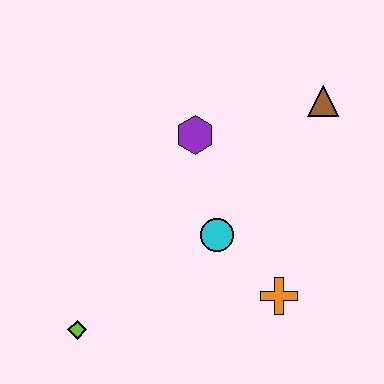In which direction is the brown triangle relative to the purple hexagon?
The brown triangle is to the right of the purple hexagon.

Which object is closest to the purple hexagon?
The cyan circle is closest to the purple hexagon.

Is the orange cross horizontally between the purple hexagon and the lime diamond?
No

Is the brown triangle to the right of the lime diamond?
Yes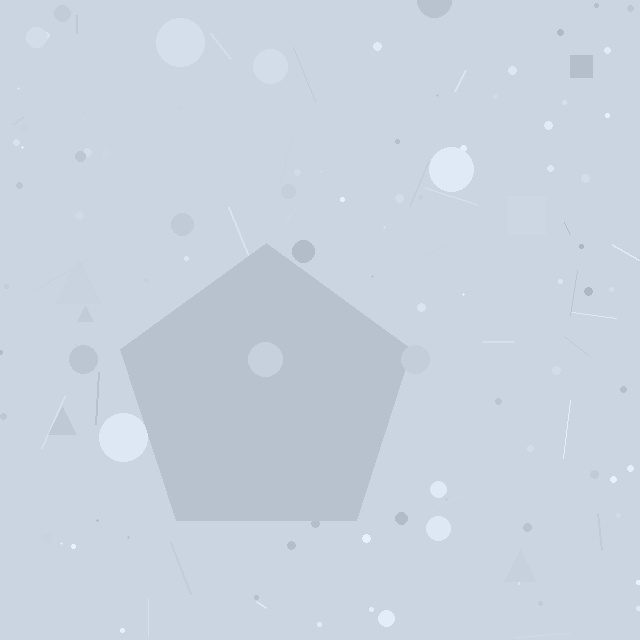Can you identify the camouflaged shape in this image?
The camouflaged shape is a pentagon.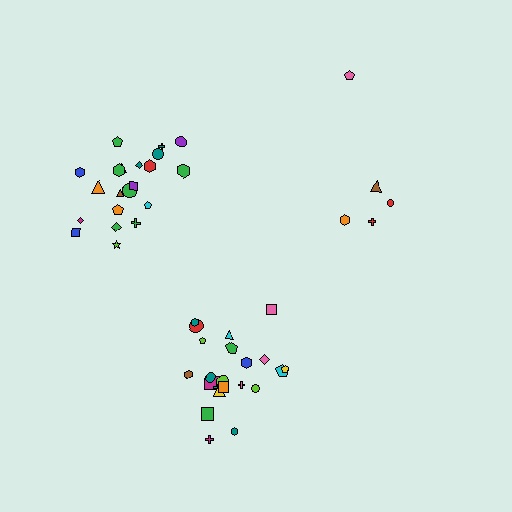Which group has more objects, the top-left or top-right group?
The top-left group.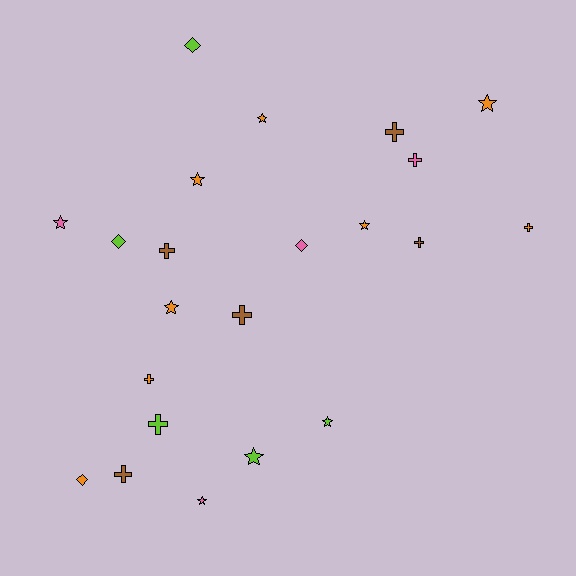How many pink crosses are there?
There is 1 pink cross.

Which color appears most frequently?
Orange, with 8 objects.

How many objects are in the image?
There are 22 objects.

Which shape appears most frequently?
Star, with 9 objects.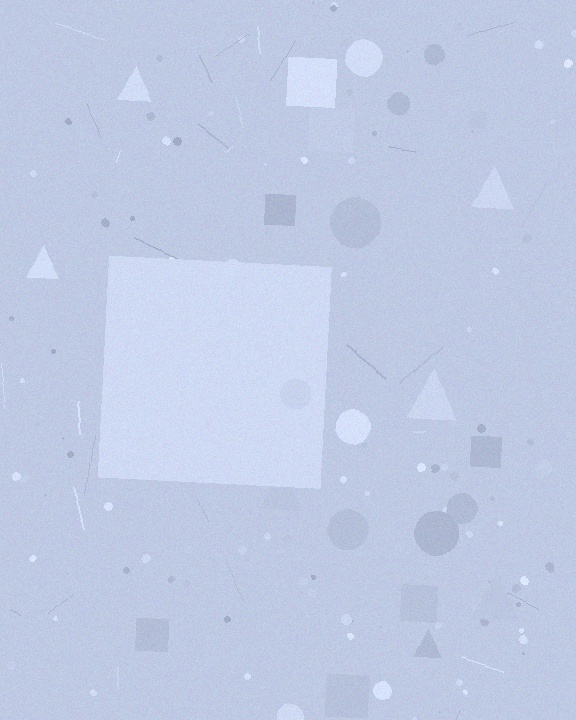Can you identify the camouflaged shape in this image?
The camouflaged shape is a square.